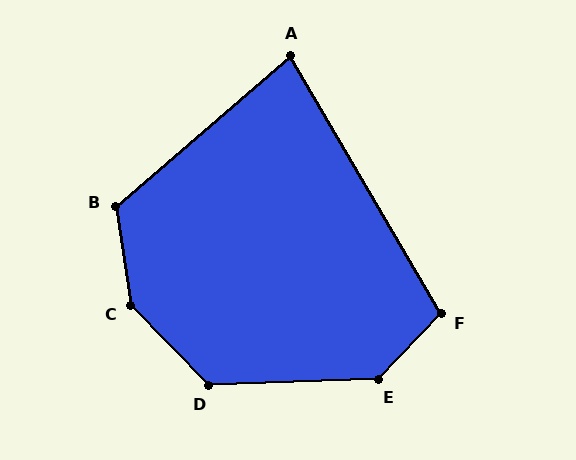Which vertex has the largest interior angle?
C, at approximately 145 degrees.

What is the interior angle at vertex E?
Approximately 136 degrees (obtuse).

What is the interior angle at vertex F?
Approximately 106 degrees (obtuse).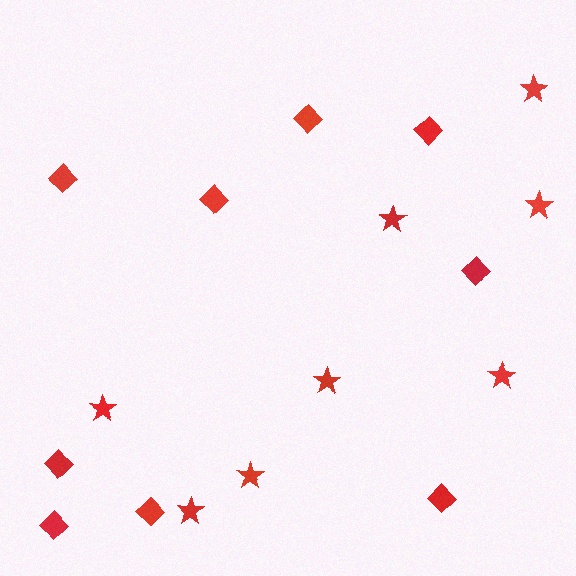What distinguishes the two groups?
There are 2 groups: one group of diamonds (9) and one group of stars (8).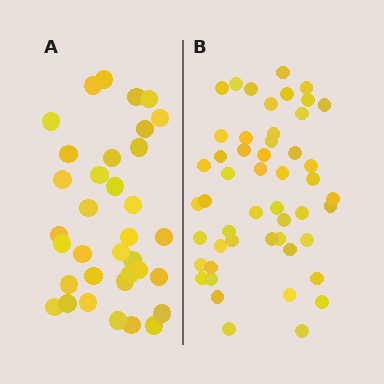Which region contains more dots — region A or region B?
Region B (the right region) has more dots.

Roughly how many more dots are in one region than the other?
Region B has approximately 15 more dots than region A.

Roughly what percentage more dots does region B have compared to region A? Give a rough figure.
About 45% more.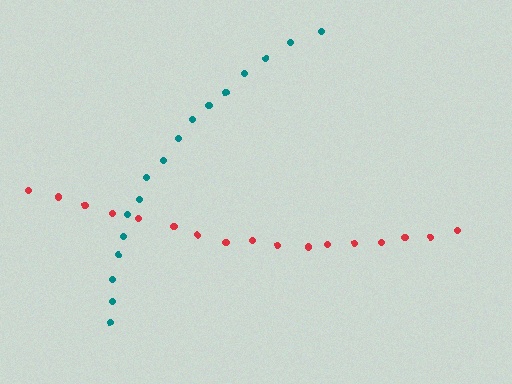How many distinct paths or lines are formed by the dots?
There are 2 distinct paths.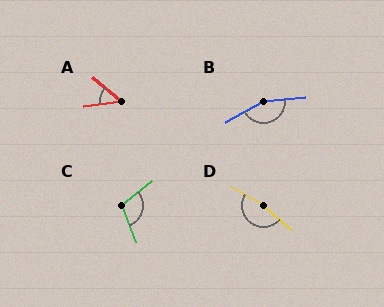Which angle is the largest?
D, at approximately 169 degrees.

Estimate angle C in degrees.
Approximately 106 degrees.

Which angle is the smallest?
A, at approximately 48 degrees.